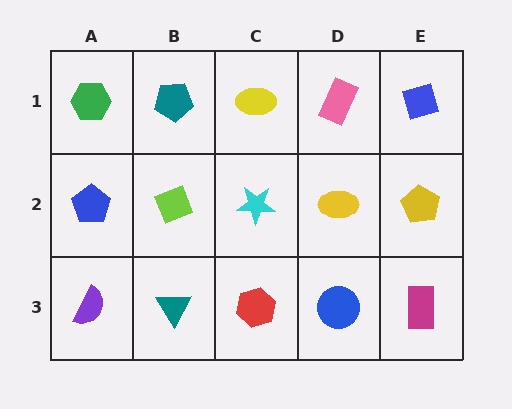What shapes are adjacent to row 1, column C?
A cyan star (row 2, column C), a teal pentagon (row 1, column B), a pink rectangle (row 1, column D).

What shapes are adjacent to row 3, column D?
A yellow ellipse (row 2, column D), a red hexagon (row 3, column C), a magenta rectangle (row 3, column E).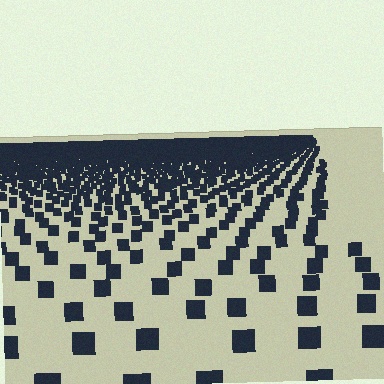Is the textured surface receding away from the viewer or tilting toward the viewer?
The surface is receding away from the viewer. Texture elements get smaller and denser toward the top.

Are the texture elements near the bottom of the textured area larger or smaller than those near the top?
Larger. Near the bottom, elements are closer to the viewer and appear at a bigger on-screen size.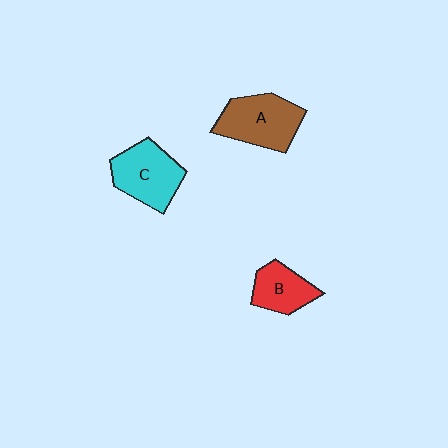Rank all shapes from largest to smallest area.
From largest to smallest: A (brown), C (cyan), B (red).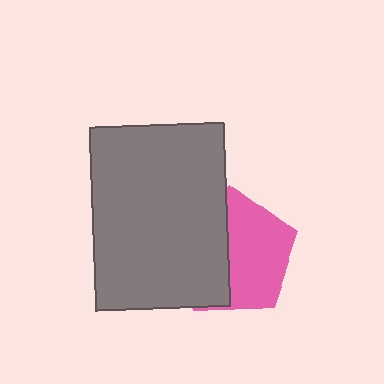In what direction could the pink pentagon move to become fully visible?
The pink pentagon could move right. That would shift it out from behind the gray rectangle entirely.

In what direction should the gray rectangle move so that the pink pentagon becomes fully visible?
The gray rectangle should move left. That is the shortest direction to clear the overlap and leave the pink pentagon fully visible.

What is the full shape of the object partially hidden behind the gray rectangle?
The partially hidden object is a pink pentagon.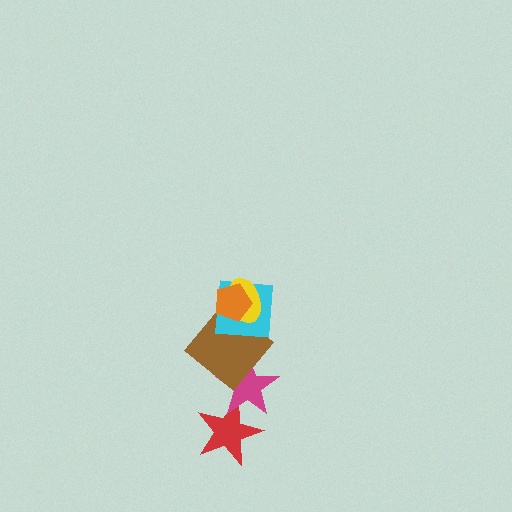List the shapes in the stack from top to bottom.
From top to bottom: the orange pentagon, the yellow ellipse, the cyan square, the brown diamond, the magenta star, the red star.